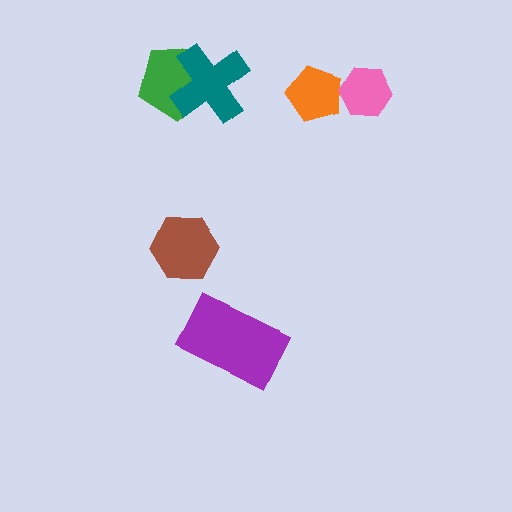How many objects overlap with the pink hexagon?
1 object overlaps with the pink hexagon.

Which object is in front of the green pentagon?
The teal cross is in front of the green pentagon.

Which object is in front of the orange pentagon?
The pink hexagon is in front of the orange pentagon.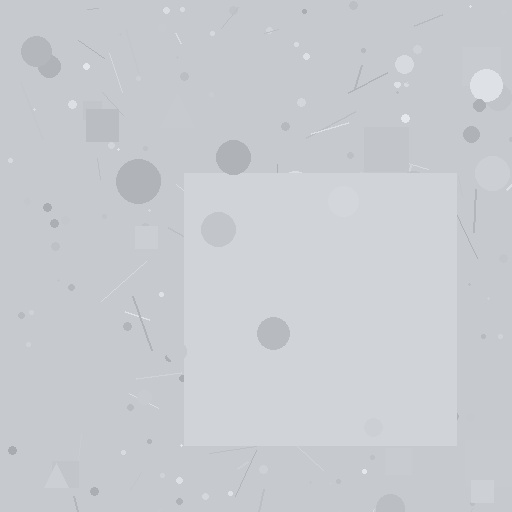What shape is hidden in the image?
A square is hidden in the image.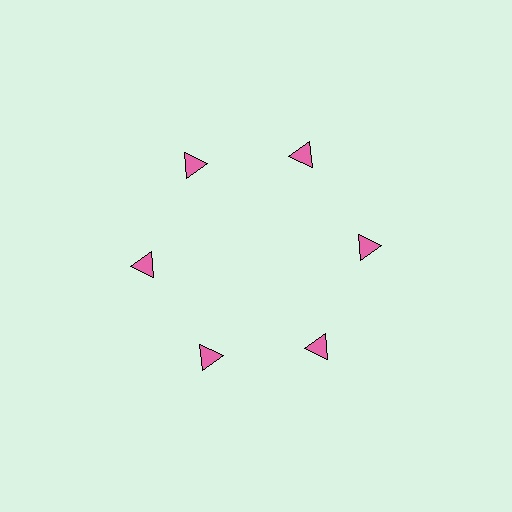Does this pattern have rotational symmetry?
Yes, this pattern has 6-fold rotational symmetry. It looks the same after rotating 60 degrees around the center.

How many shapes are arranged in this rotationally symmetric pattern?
There are 6 shapes, arranged in 6 groups of 1.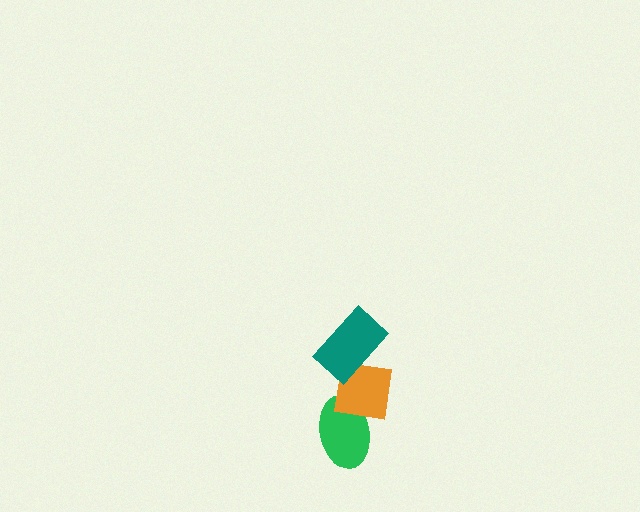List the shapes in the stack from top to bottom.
From top to bottom: the teal rectangle, the orange square, the green ellipse.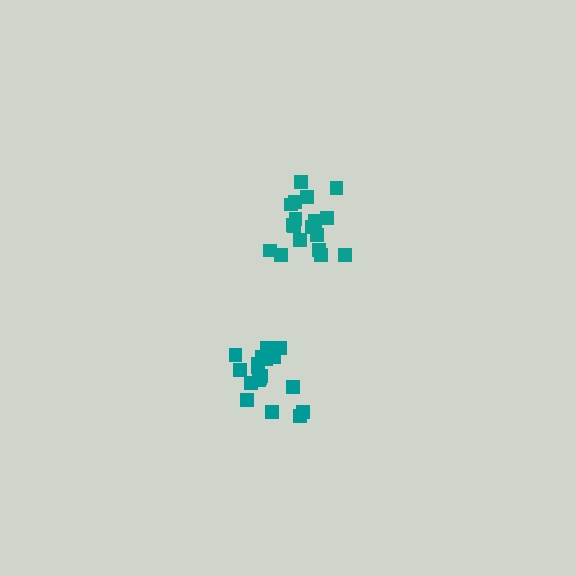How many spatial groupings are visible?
There are 2 spatial groupings.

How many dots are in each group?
Group 1: 18 dots, Group 2: 19 dots (37 total).